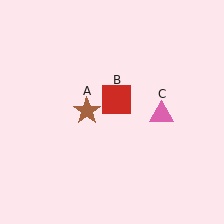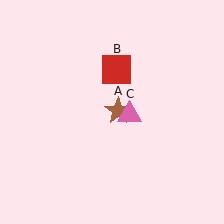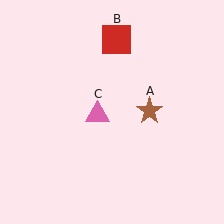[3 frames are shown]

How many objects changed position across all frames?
3 objects changed position: brown star (object A), red square (object B), pink triangle (object C).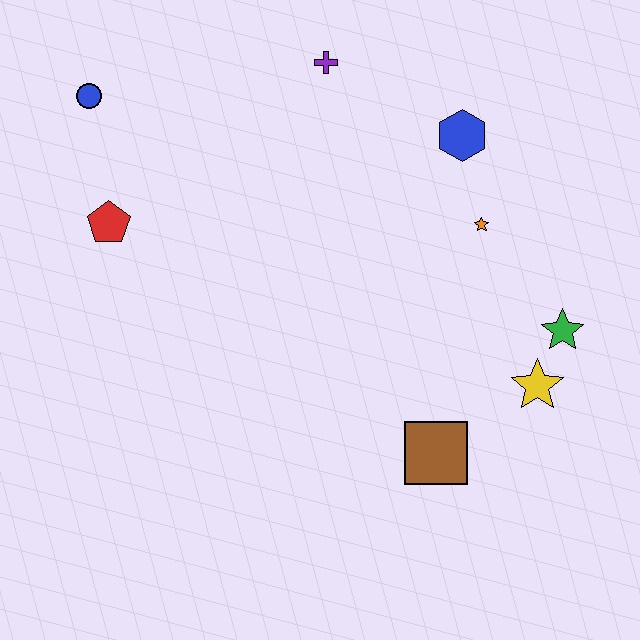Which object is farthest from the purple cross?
The brown square is farthest from the purple cross.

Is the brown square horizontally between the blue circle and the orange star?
Yes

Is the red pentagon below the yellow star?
No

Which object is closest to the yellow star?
The green star is closest to the yellow star.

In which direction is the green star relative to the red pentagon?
The green star is to the right of the red pentagon.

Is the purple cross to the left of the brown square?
Yes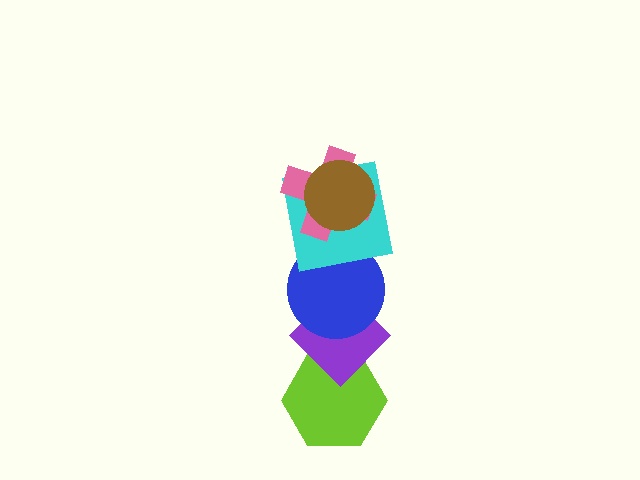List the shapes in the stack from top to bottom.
From top to bottom: the brown circle, the pink cross, the cyan square, the blue circle, the purple diamond, the lime hexagon.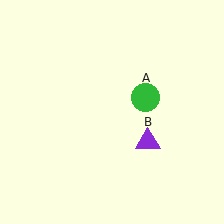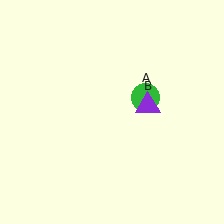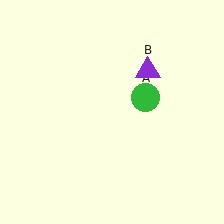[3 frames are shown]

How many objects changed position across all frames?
1 object changed position: purple triangle (object B).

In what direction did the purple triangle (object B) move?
The purple triangle (object B) moved up.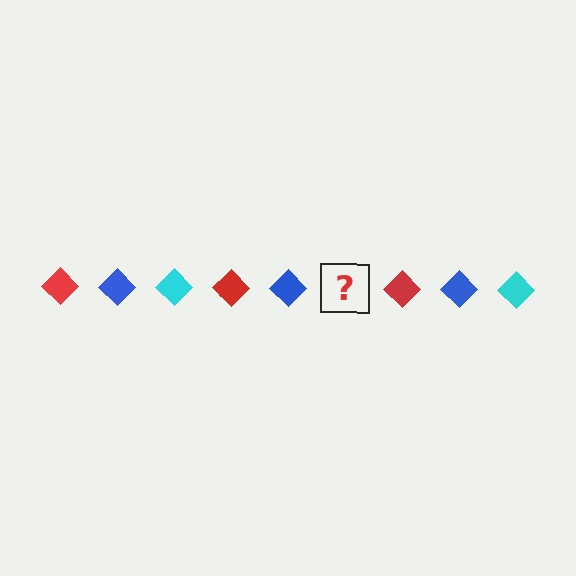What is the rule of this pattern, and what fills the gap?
The rule is that the pattern cycles through red, blue, cyan diamonds. The gap should be filled with a cyan diamond.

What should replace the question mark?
The question mark should be replaced with a cyan diamond.